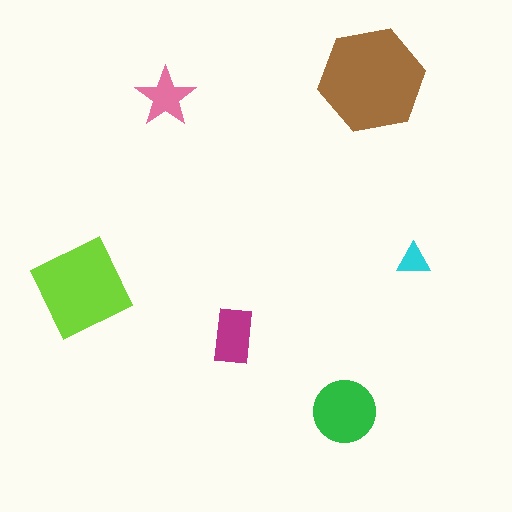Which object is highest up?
The brown hexagon is topmost.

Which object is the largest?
The brown hexagon.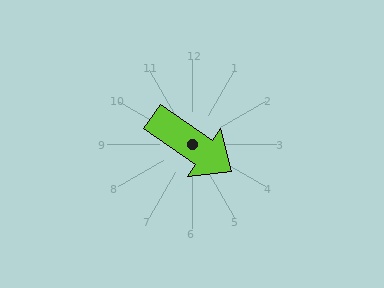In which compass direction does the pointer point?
Southeast.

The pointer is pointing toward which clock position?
Roughly 4 o'clock.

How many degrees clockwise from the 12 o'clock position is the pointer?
Approximately 125 degrees.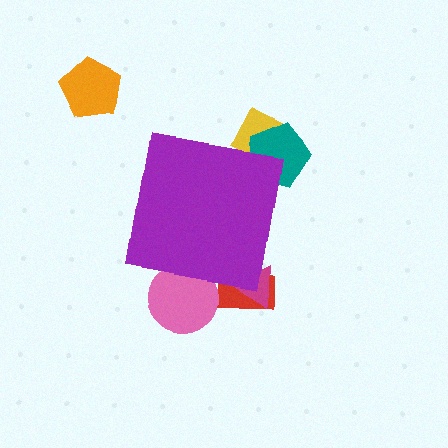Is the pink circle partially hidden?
Yes, the pink circle is partially hidden behind the purple square.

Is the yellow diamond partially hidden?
Yes, the yellow diamond is partially hidden behind the purple square.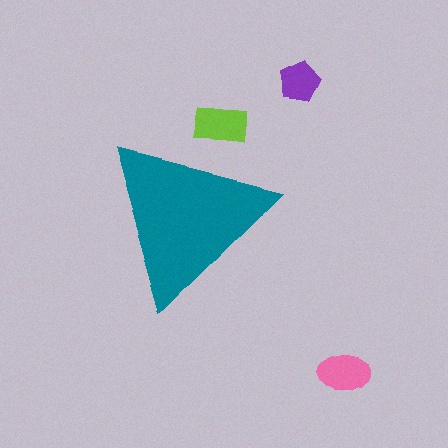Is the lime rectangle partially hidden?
Yes, the lime rectangle is partially hidden behind the teal triangle.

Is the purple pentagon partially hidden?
No, the purple pentagon is fully visible.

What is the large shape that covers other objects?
A teal triangle.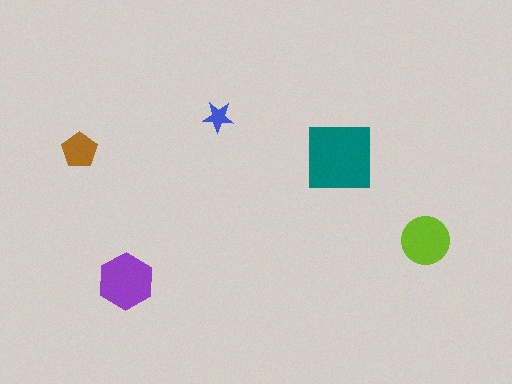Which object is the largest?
The teal square.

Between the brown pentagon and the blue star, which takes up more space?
The brown pentagon.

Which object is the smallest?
The blue star.